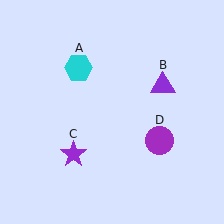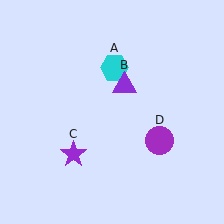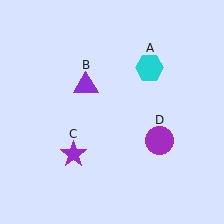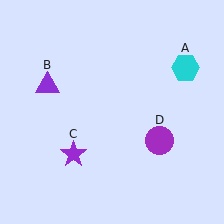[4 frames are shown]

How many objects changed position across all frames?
2 objects changed position: cyan hexagon (object A), purple triangle (object B).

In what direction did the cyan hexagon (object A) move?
The cyan hexagon (object A) moved right.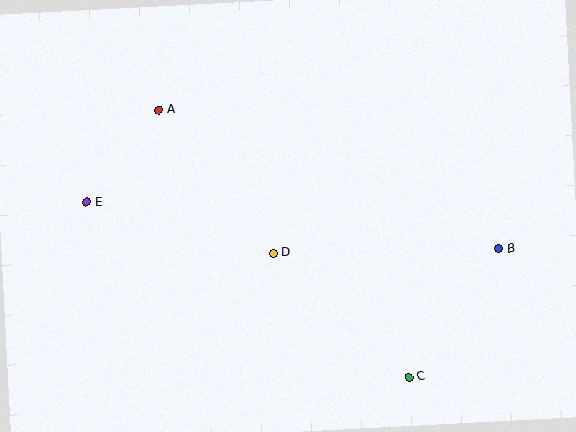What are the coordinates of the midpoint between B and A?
The midpoint between B and A is at (329, 179).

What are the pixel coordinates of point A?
Point A is at (159, 110).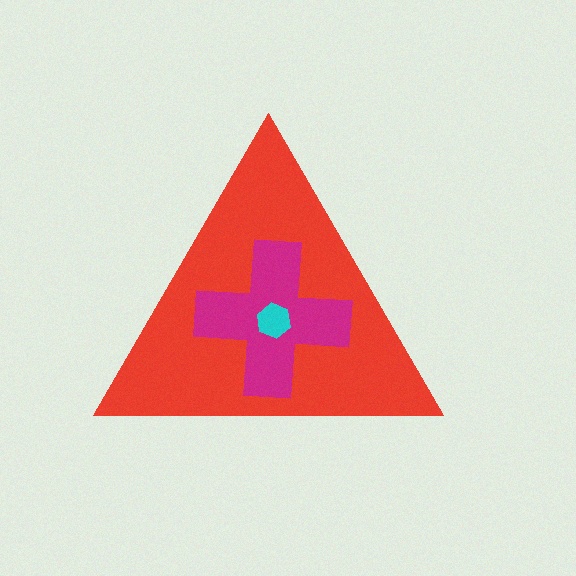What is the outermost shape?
The red triangle.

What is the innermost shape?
The cyan hexagon.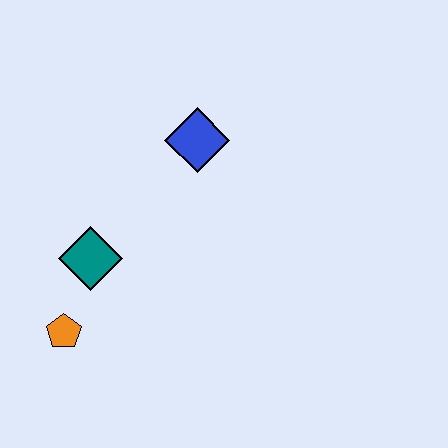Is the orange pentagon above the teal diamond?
No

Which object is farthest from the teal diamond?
The blue diamond is farthest from the teal diamond.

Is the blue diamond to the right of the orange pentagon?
Yes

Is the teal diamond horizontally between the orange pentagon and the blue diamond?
Yes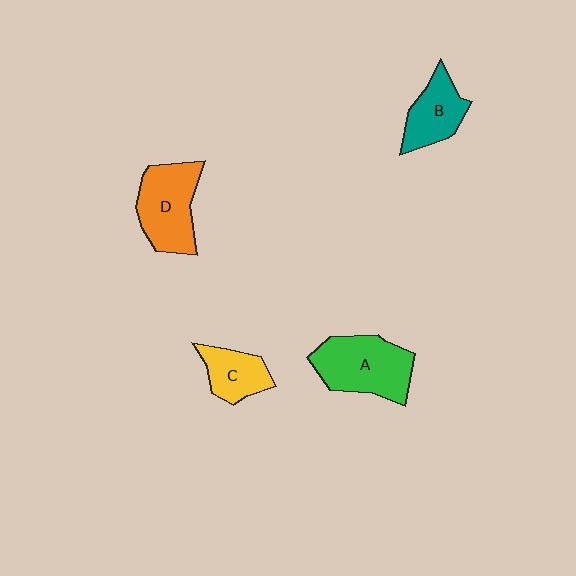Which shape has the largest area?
Shape A (green).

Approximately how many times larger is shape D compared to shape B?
Approximately 1.4 times.